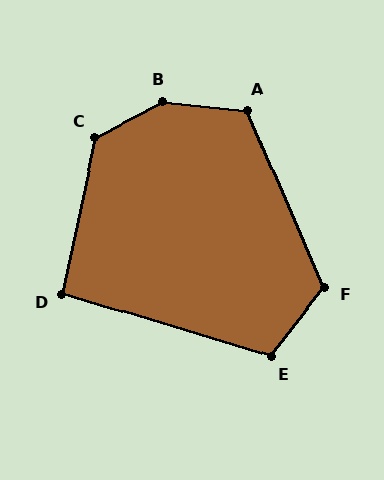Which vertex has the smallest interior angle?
D, at approximately 95 degrees.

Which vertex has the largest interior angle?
B, at approximately 147 degrees.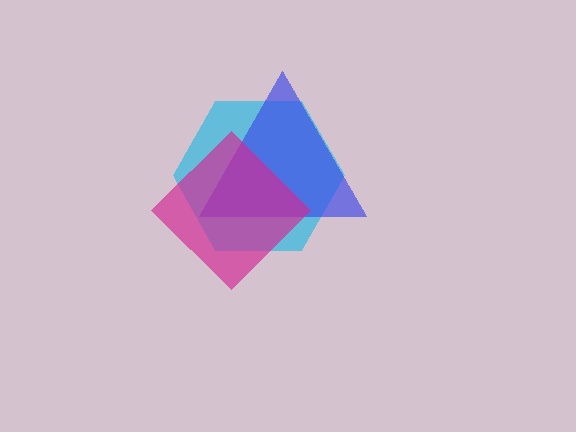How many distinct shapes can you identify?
There are 3 distinct shapes: a cyan hexagon, a blue triangle, a magenta diamond.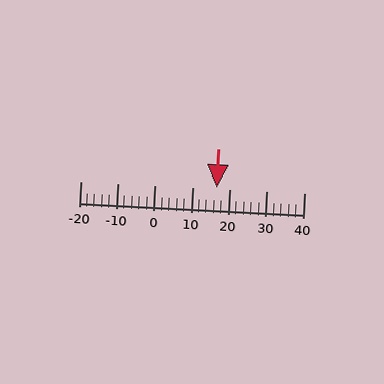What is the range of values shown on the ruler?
The ruler shows values from -20 to 40.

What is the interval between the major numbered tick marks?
The major tick marks are spaced 10 units apart.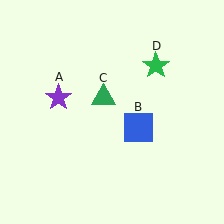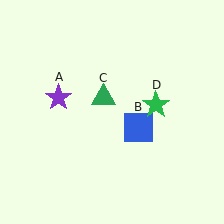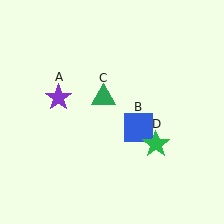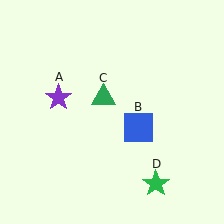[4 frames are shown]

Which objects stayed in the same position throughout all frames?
Purple star (object A) and blue square (object B) and green triangle (object C) remained stationary.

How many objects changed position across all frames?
1 object changed position: green star (object D).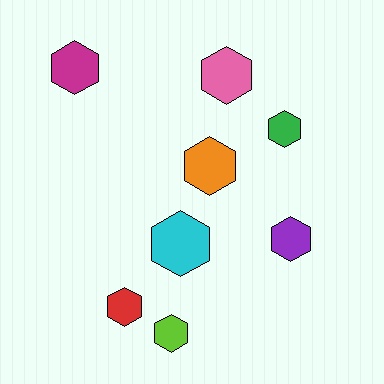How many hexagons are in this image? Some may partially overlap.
There are 8 hexagons.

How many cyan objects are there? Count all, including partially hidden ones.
There is 1 cyan object.